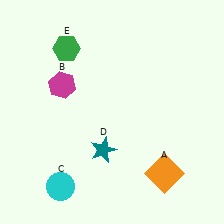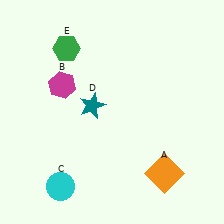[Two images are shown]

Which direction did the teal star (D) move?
The teal star (D) moved up.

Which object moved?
The teal star (D) moved up.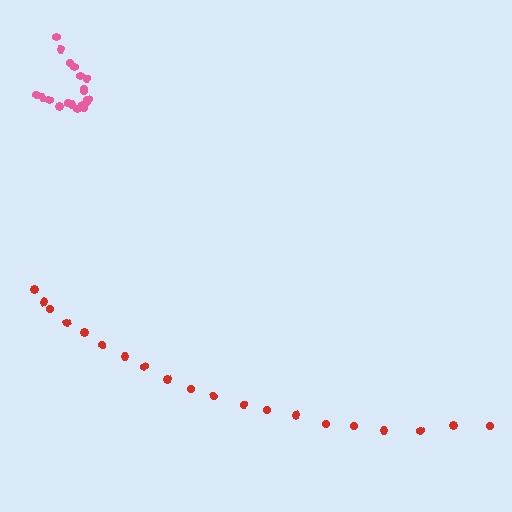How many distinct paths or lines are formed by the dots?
There are 2 distinct paths.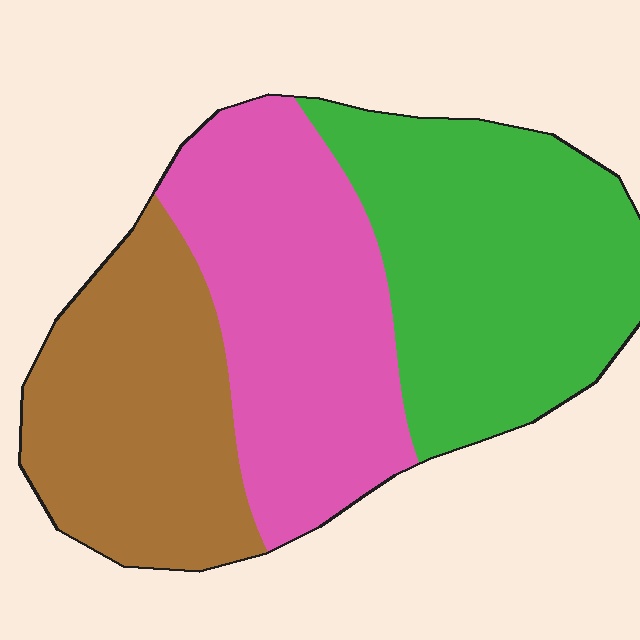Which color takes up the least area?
Brown, at roughly 30%.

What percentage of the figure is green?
Green takes up about three eighths (3/8) of the figure.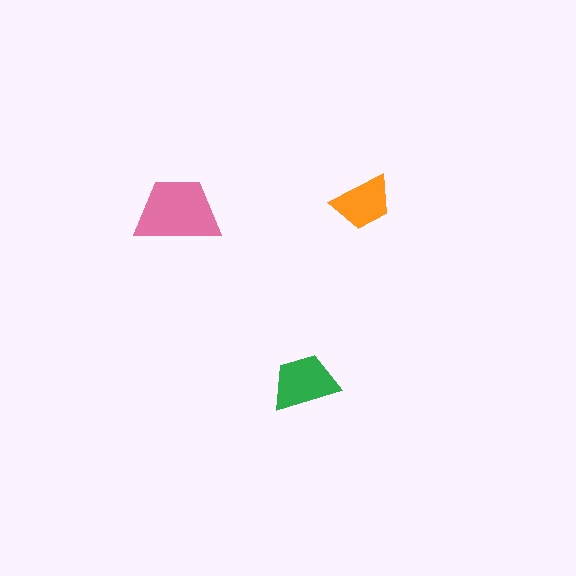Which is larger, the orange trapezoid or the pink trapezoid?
The pink one.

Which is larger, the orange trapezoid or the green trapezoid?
The green one.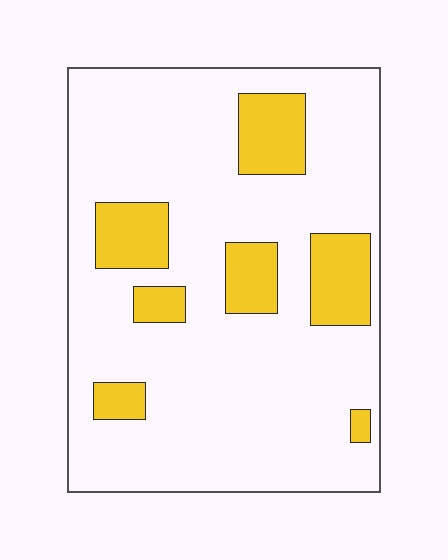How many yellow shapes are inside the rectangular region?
7.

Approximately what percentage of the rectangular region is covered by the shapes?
Approximately 20%.